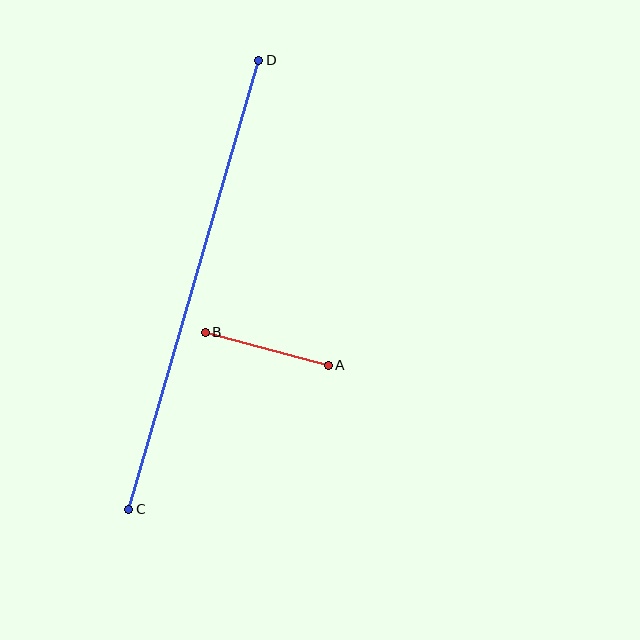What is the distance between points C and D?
The distance is approximately 468 pixels.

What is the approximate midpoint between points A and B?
The midpoint is at approximately (267, 349) pixels.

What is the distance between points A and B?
The distance is approximately 127 pixels.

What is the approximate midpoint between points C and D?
The midpoint is at approximately (194, 285) pixels.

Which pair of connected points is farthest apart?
Points C and D are farthest apart.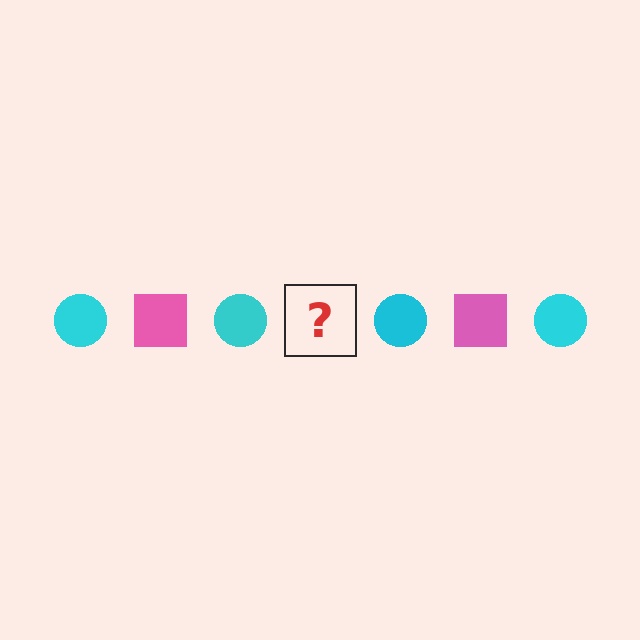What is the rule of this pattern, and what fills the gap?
The rule is that the pattern alternates between cyan circle and pink square. The gap should be filled with a pink square.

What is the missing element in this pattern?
The missing element is a pink square.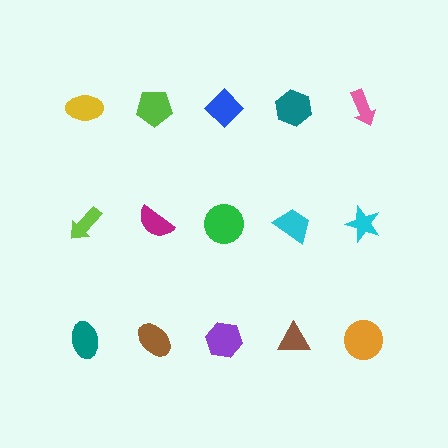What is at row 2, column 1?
A lime arrow.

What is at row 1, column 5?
A pink arrow.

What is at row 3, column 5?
An orange circle.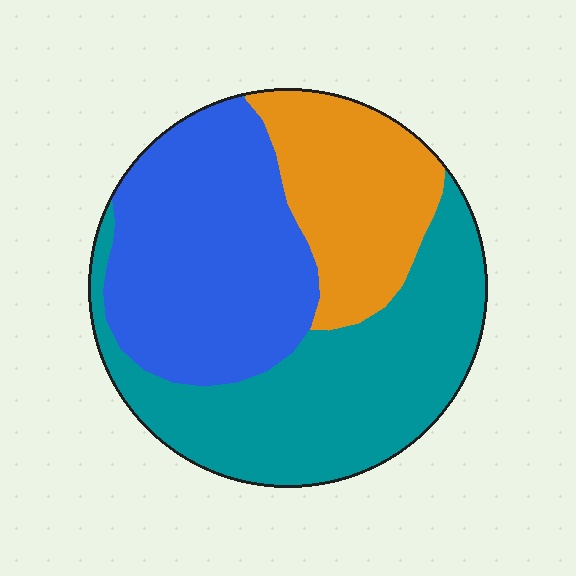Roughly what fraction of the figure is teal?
Teal takes up about two fifths (2/5) of the figure.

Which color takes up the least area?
Orange, at roughly 25%.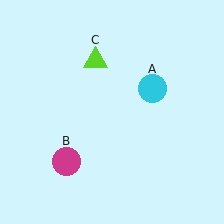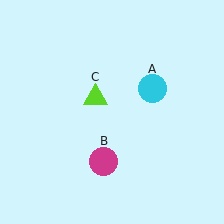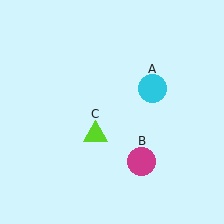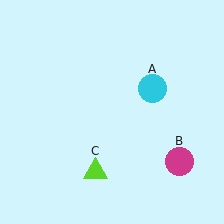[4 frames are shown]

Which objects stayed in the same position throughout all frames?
Cyan circle (object A) remained stationary.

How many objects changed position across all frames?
2 objects changed position: magenta circle (object B), lime triangle (object C).